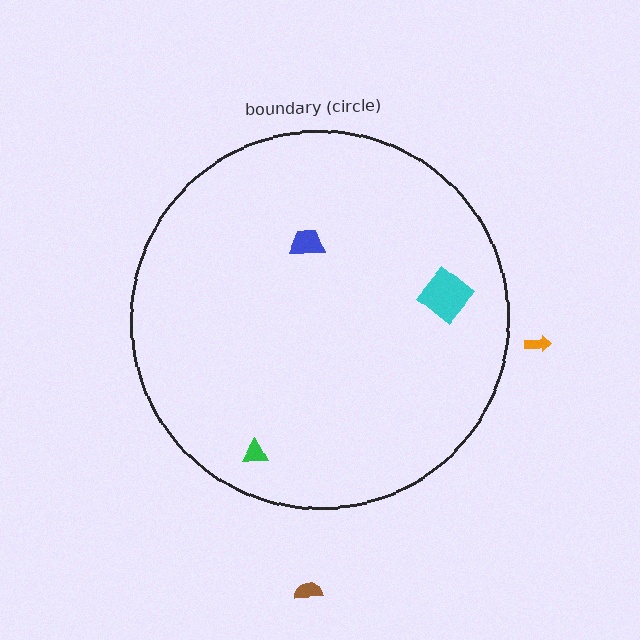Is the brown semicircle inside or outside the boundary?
Outside.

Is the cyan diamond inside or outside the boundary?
Inside.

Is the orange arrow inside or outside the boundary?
Outside.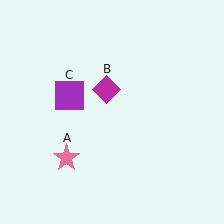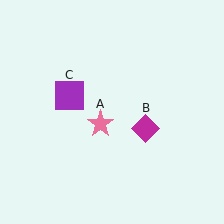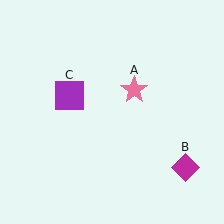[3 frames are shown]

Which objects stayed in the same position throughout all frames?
Purple square (object C) remained stationary.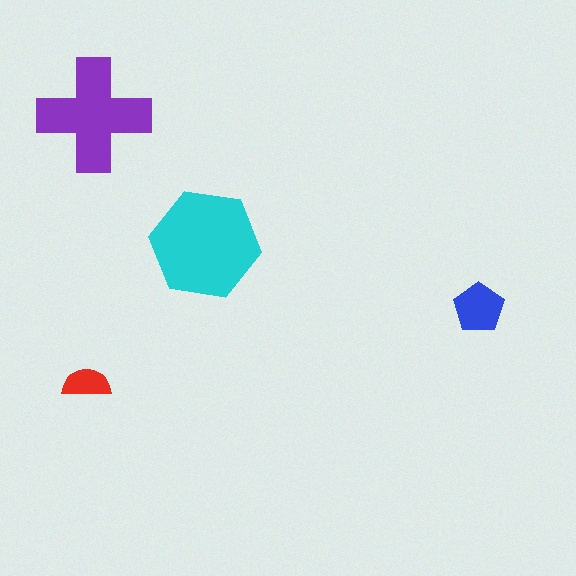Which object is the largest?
The cyan hexagon.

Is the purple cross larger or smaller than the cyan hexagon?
Smaller.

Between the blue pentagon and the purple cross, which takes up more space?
The purple cross.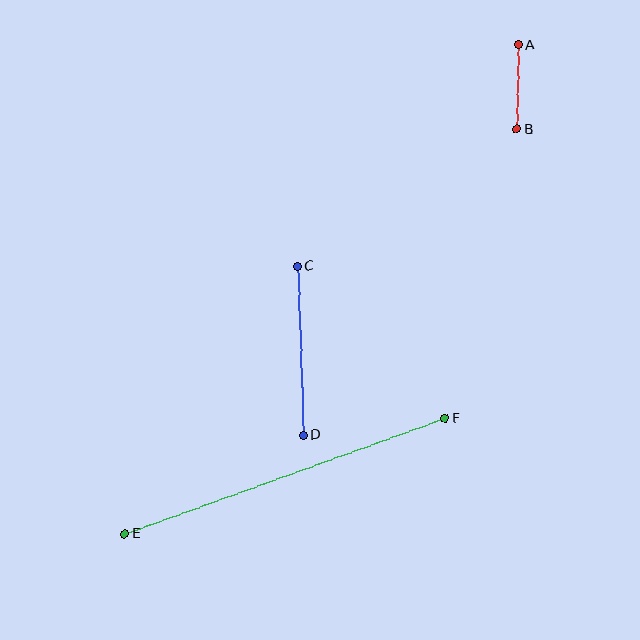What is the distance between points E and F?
The distance is approximately 340 pixels.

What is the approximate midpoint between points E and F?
The midpoint is at approximately (285, 476) pixels.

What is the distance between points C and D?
The distance is approximately 169 pixels.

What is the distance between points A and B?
The distance is approximately 84 pixels.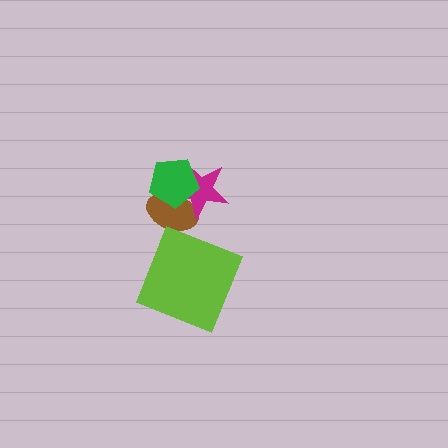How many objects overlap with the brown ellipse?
2 objects overlap with the brown ellipse.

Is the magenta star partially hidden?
Yes, it is partially covered by another shape.